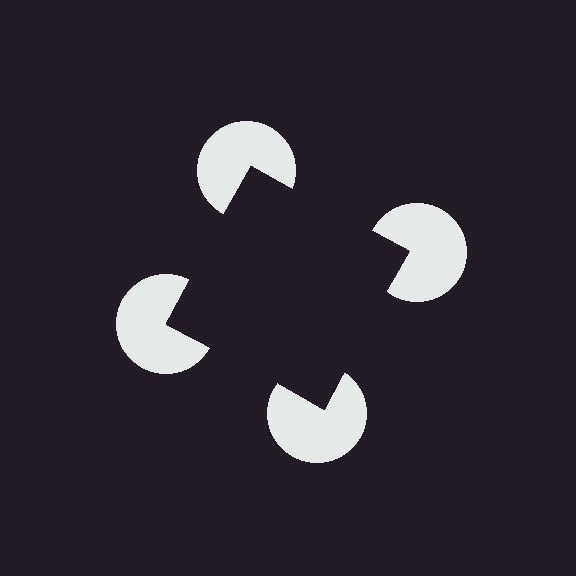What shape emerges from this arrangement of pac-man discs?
An illusory square — its edges are inferred from the aligned wedge cuts in the pac-man discs, not physically drawn.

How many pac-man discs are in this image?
There are 4 — one at each vertex of the illusory square.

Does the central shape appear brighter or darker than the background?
It typically appears slightly darker than the background, even though no actual brightness change is drawn.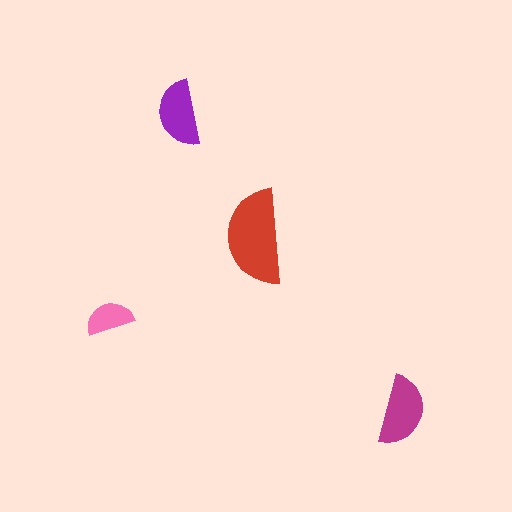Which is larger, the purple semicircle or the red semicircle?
The red one.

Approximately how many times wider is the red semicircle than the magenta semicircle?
About 1.5 times wider.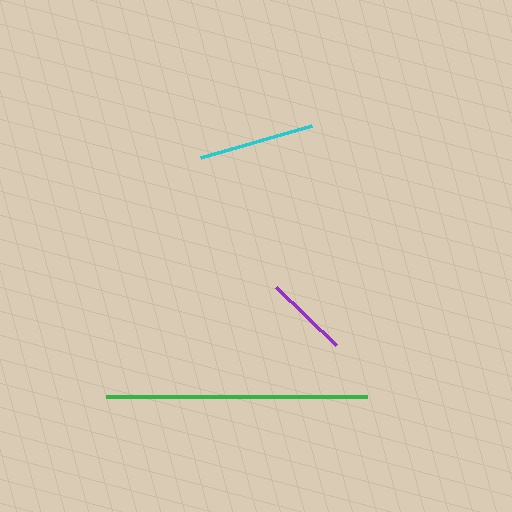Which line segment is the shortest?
The purple line is the shortest at approximately 83 pixels.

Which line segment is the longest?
The green line is the longest at approximately 261 pixels.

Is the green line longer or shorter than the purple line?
The green line is longer than the purple line.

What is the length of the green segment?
The green segment is approximately 261 pixels long.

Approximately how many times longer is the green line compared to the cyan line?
The green line is approximately 2.3 times the length of the cyan line.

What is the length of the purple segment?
The purple segment is approximately 83 pixels long.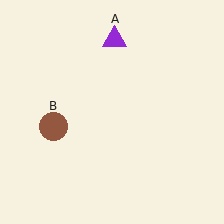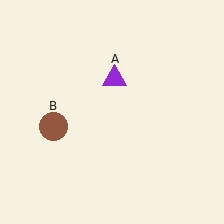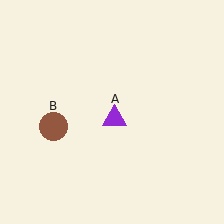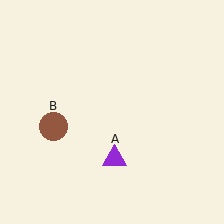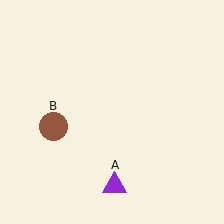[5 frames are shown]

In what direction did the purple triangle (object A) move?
The purple triangle (object A) moved down.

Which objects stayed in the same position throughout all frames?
Brown circle (object B) remained stationary.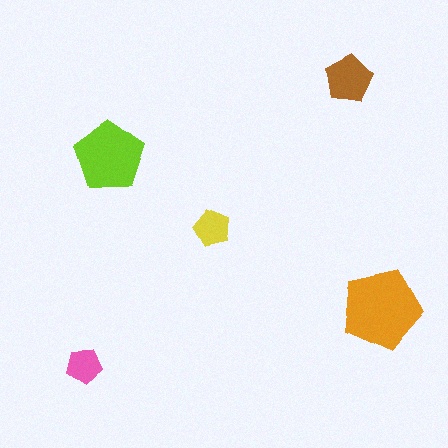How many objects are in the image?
There are 5 objects in the image.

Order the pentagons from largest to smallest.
the orange one, the lime one, the brown one, the yellow one, the pink one.